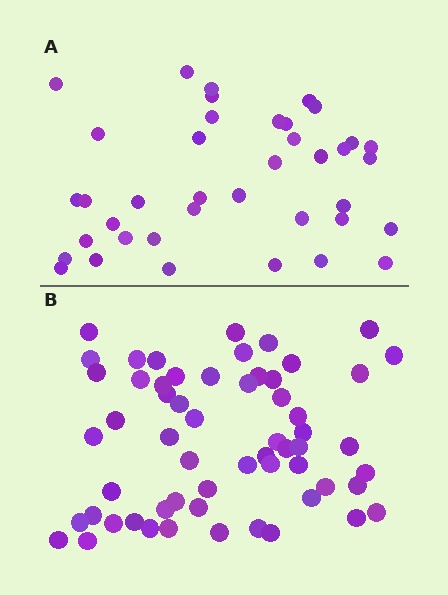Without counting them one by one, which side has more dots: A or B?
Region B (the bottom region) has more dots.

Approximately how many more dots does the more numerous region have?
Region B has approximately 20 more dots than region A.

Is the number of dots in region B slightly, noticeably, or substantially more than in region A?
Region B has substantially more. The ratio is roughly 1.5 to 1.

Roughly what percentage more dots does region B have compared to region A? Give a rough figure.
About 50% more.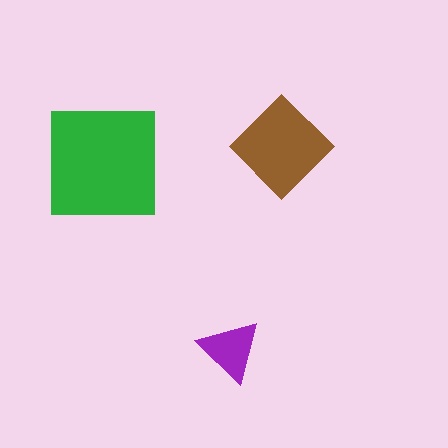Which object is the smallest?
The purple triangle.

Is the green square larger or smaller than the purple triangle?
Larger.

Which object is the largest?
The green square.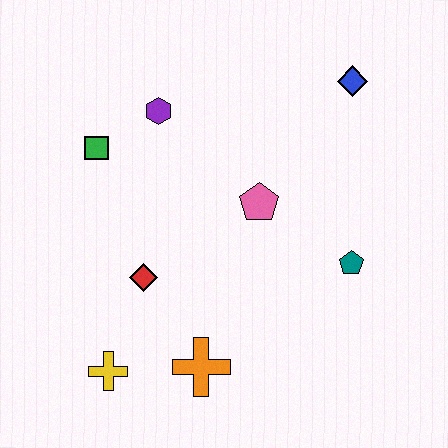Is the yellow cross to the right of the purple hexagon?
No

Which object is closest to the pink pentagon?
The teal pentagon is closest to the pink pentagon.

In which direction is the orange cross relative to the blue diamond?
The orange cross is below the blue diamond.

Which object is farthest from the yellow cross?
The blue diamond is farthest from the yellow cross.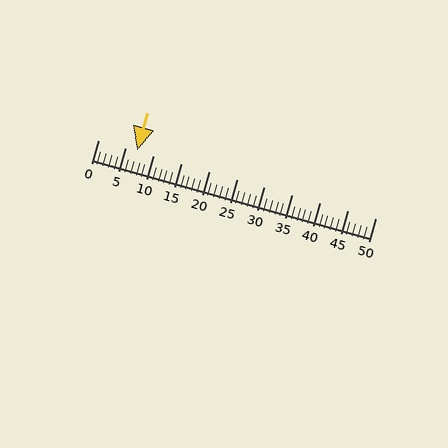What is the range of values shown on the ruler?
The ruler shows values from 0 to 50.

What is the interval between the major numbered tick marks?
The major tick marks are spaced 5 units apart.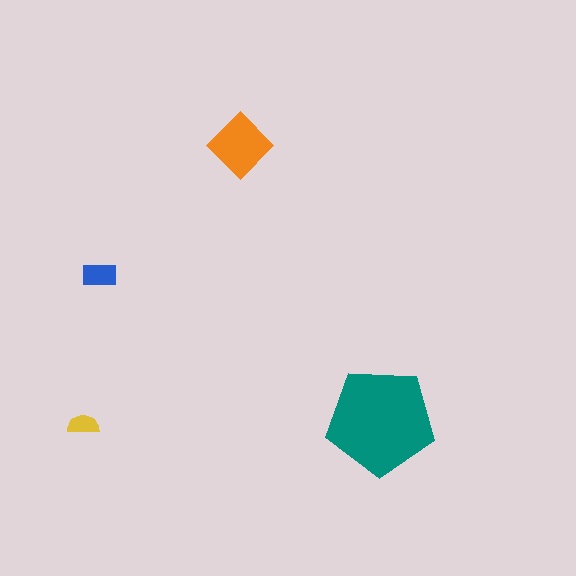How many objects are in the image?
There are 4 objects in the image.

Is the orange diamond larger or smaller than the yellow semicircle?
Larger.